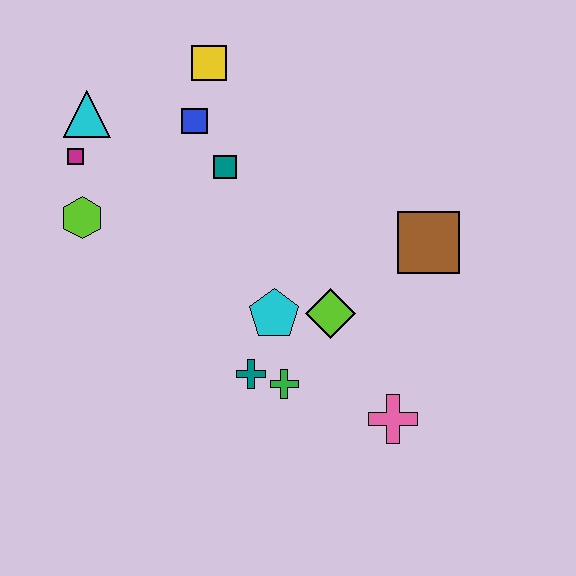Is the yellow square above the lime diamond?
Yes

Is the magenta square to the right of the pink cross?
No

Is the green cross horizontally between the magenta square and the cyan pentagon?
No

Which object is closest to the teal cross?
The green cross is closest to the teal cross.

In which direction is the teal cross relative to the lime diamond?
The teal cross is to the left of the lime diamond.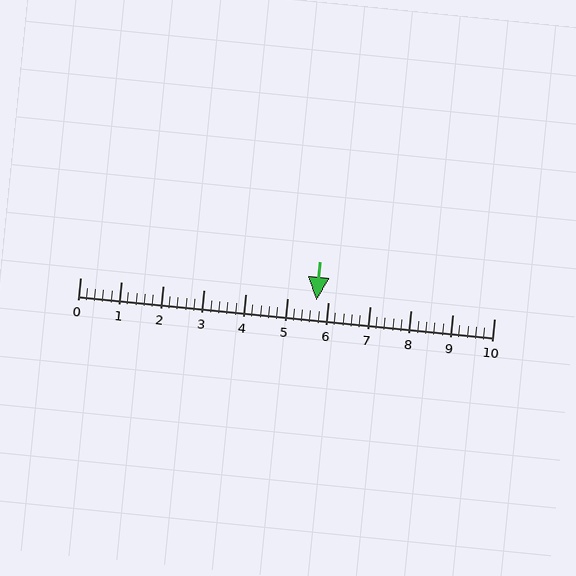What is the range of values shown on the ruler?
The ruler shows values from 0 to 10.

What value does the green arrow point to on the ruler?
The green arrow points to approximately 5.7.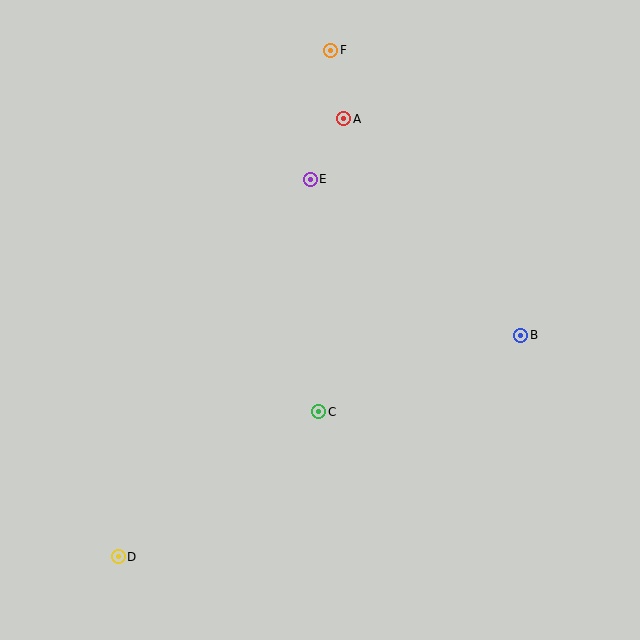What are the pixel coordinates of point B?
Point B is at (521, 335).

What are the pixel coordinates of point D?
Point D is at (118, 557).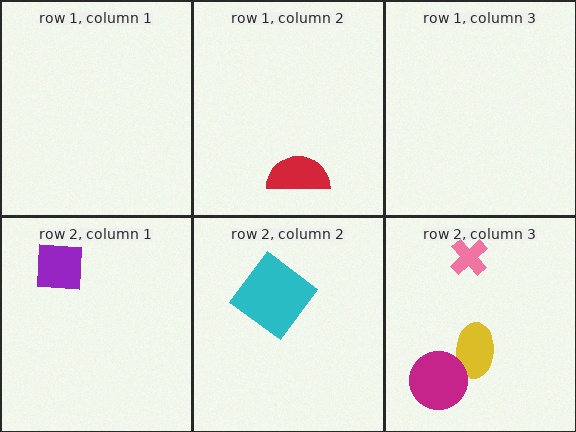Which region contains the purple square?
The row 2, column 1 region.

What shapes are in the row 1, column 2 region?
The red semicircle.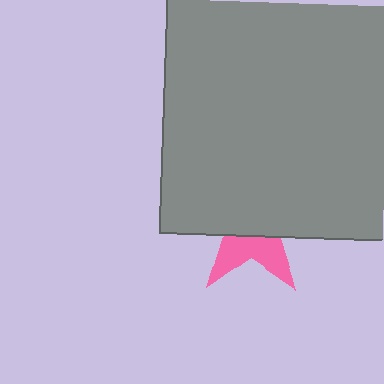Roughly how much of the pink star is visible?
A small part of it is visible (roughly 35%).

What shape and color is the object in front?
The object in front is a gray square.